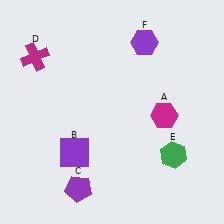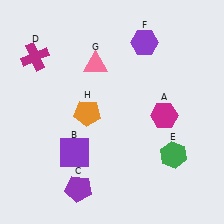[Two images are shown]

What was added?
A pink triangle (G), an orange pentagon (H) were added in Image 2.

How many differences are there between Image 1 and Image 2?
There are 2 differences between the two images.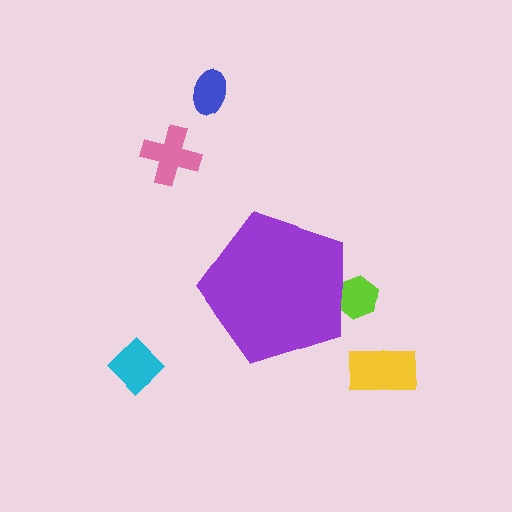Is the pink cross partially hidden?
No, the pink cross is fully visible.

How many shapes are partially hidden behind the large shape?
1 shape is partially hidden.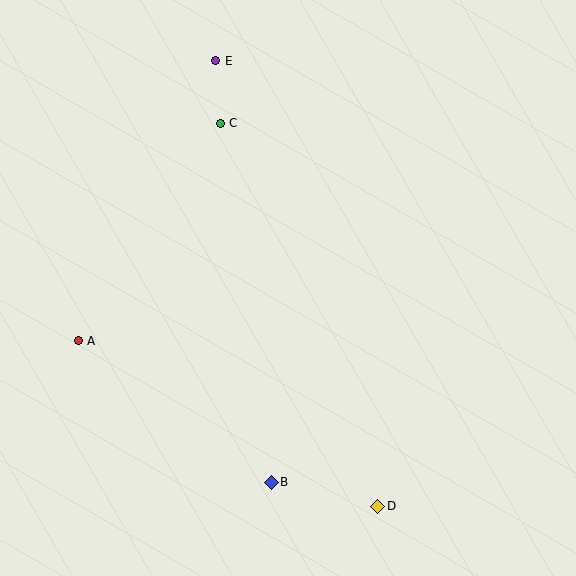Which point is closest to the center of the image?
Point C at (220, 123) is closest to the center.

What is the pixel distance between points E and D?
The distance between E and D is 474 pixels.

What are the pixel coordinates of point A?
Point A is at (78, 341).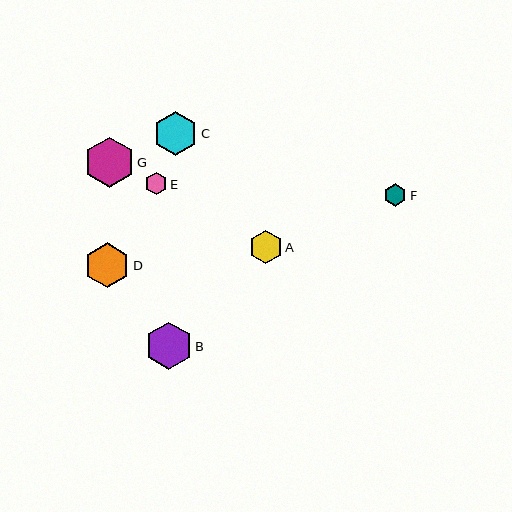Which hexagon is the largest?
Hexagon G is the largest with a size of approximately 50 pixels.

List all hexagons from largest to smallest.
From largest to smallest: G, B, D, C, A, F, E.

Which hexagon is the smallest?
Hexagon E is the smallest with a size of approximately 22 pixels.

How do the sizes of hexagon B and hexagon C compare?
Hexagon B and hexagon C are approximately the same size.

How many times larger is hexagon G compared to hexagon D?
Hexagon G is approximately 1.1 times the size of hexagon D.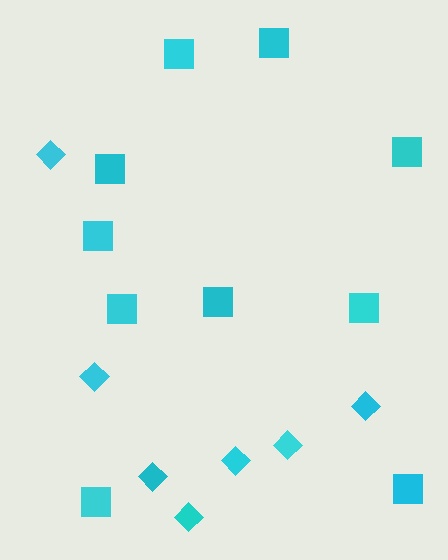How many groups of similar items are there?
There are 2 groups: one group of diamonds (7) and one group of squares (10).